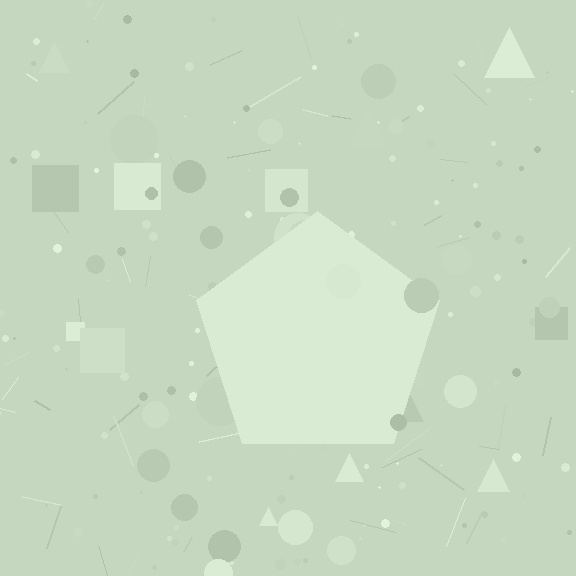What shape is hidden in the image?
A pentagon is hidden in the image.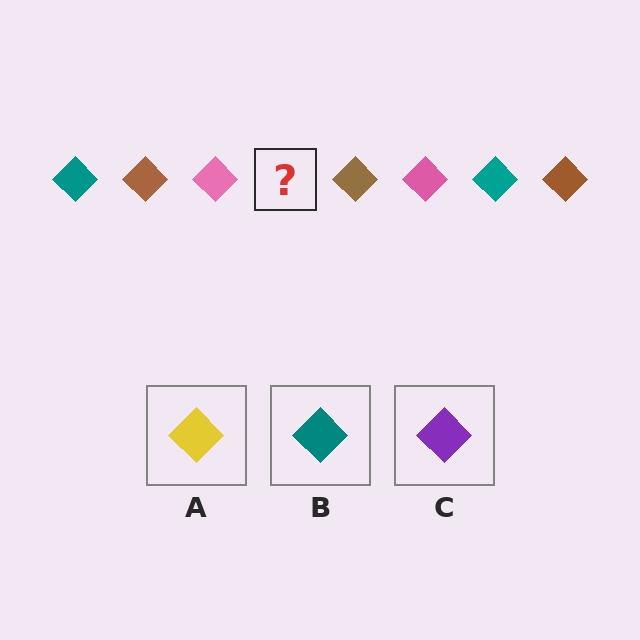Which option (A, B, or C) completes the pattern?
B.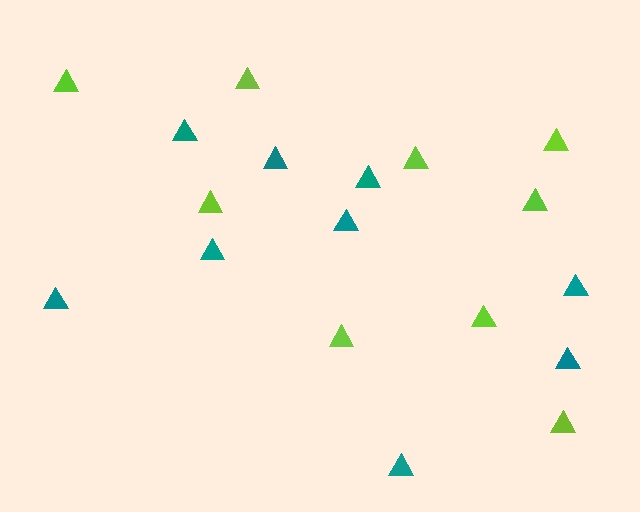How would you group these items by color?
There are 2 groups: one group of lime triangles (9) and one group of teal triangles (9).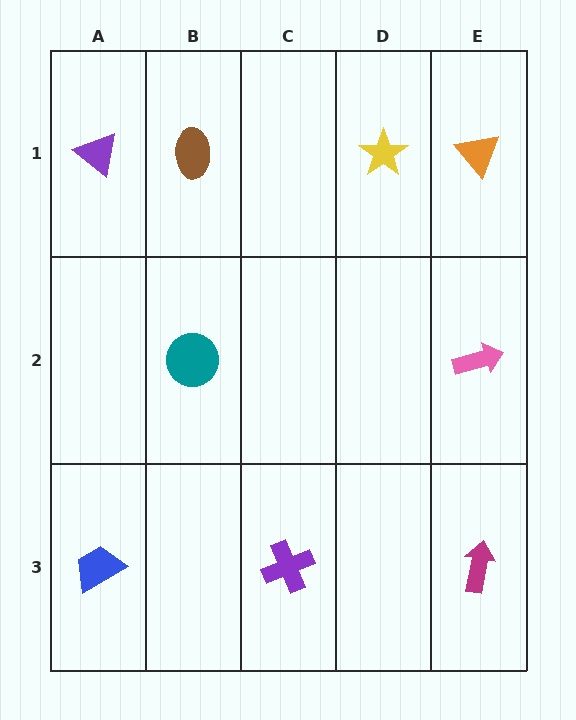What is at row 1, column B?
A brown ellipse.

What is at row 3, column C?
A purple cross.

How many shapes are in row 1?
4 shapes.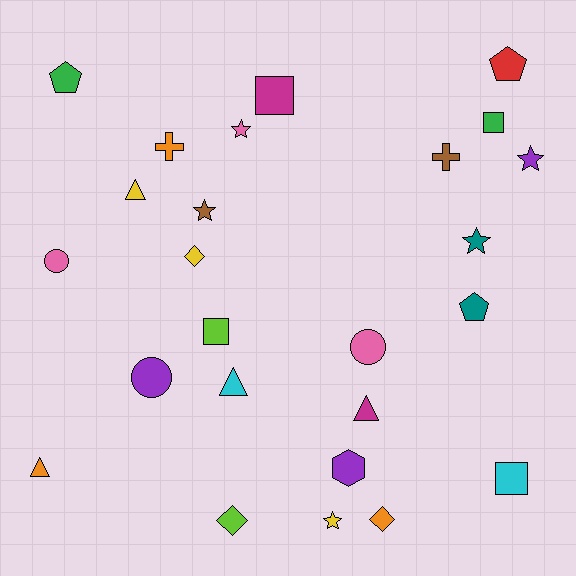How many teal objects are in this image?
There are 2 teal objects.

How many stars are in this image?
There are 5 stars.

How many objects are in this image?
There are 25 objects.